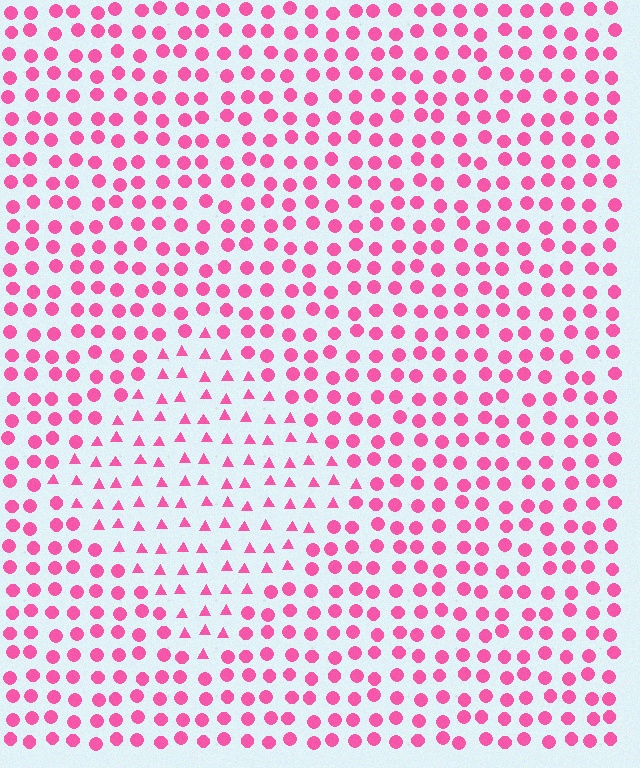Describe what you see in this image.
The image is filled with small pink elements arranged in a uniform grid. A diamond-shaped region contains triangles, while the surrounding area contains circles. The boundary is defined purely by the change in element shape.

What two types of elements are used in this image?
The image uses triangles inside the diamond region and circles outside it.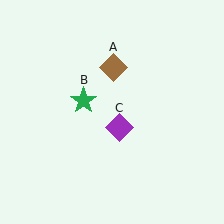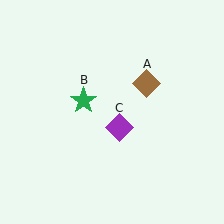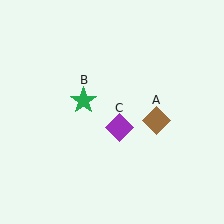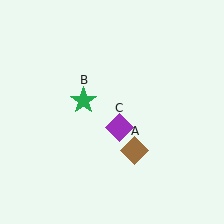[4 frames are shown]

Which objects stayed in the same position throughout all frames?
Green star (object B) and purple diamond (object C) remained stationary.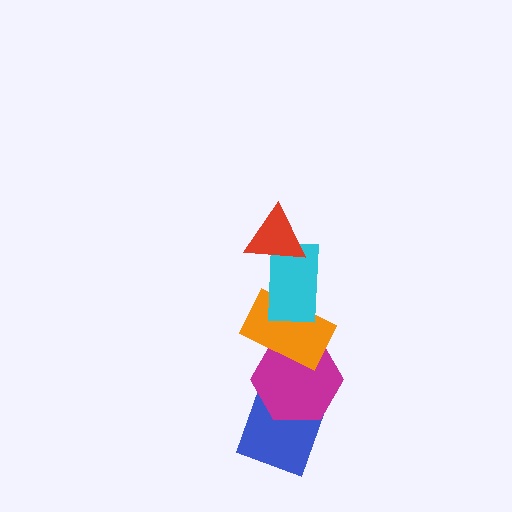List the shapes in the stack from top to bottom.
From top to bottom: the red triangle, the cyan rectangle, the orange rectangle, the magenta hexagon, the blue diamond.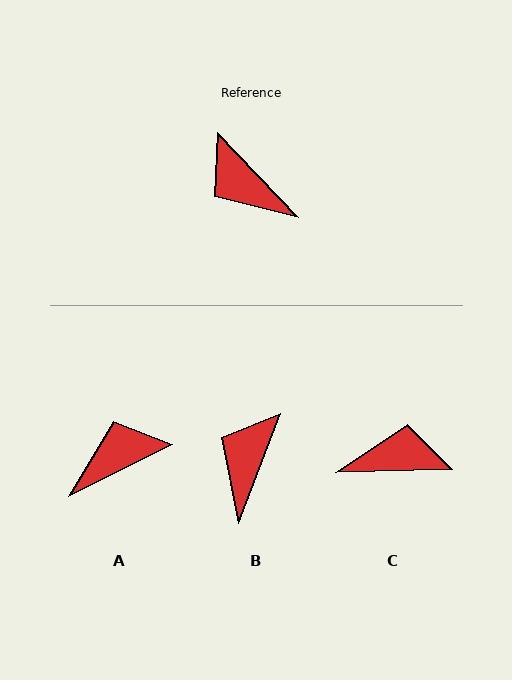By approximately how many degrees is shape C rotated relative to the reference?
Approximately 133 degrees clockwise.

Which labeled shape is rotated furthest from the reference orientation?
C, about 133 degrees away.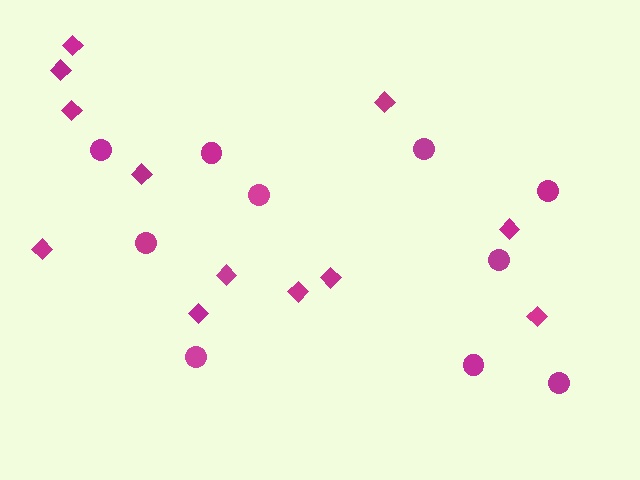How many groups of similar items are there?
There are 2 groups: one group of circles (10) and one group of diamonds (12).